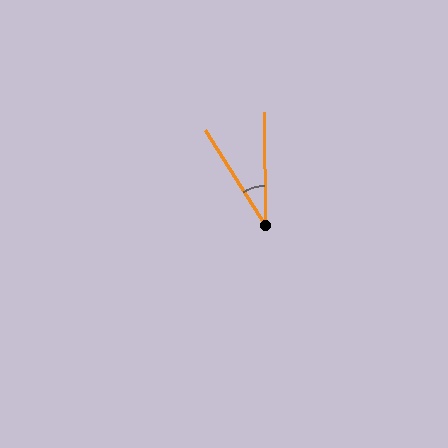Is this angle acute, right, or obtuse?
It is acute.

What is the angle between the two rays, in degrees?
Approximately 32 degrees.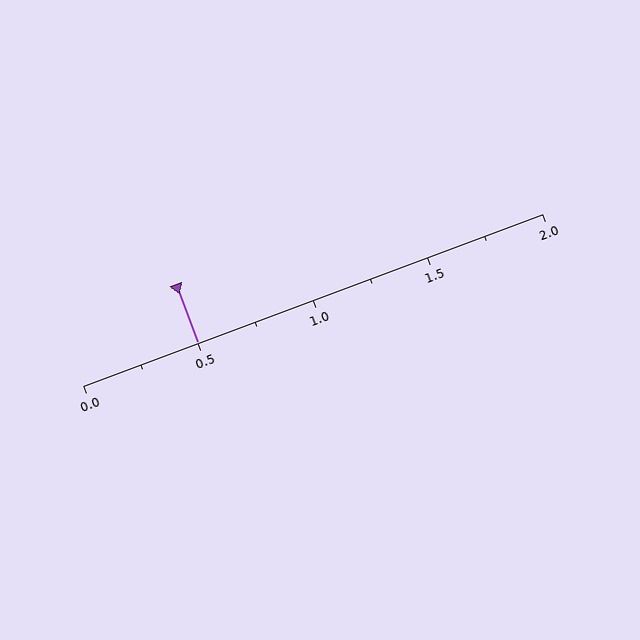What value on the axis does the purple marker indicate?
The marker indicates approximately 0.5.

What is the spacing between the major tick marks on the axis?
The major ticks are spaced 0.5 apart.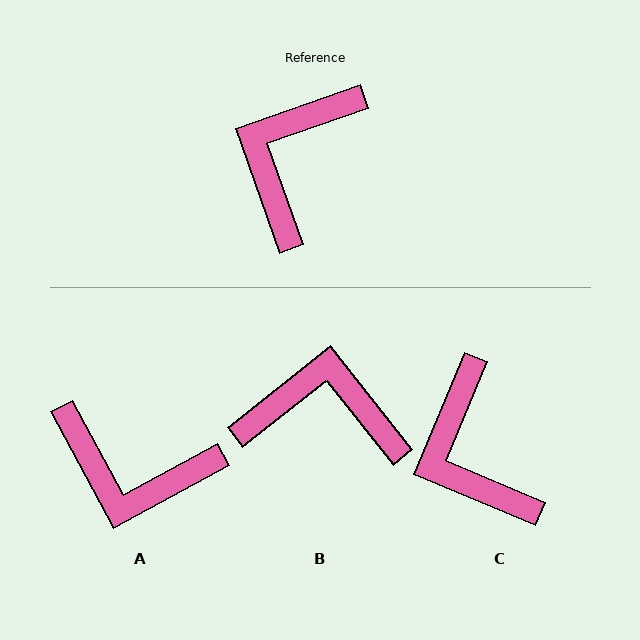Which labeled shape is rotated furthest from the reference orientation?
A, about 99 degrees away.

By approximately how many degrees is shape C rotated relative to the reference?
Approximately 48 degrees counter-clockwise.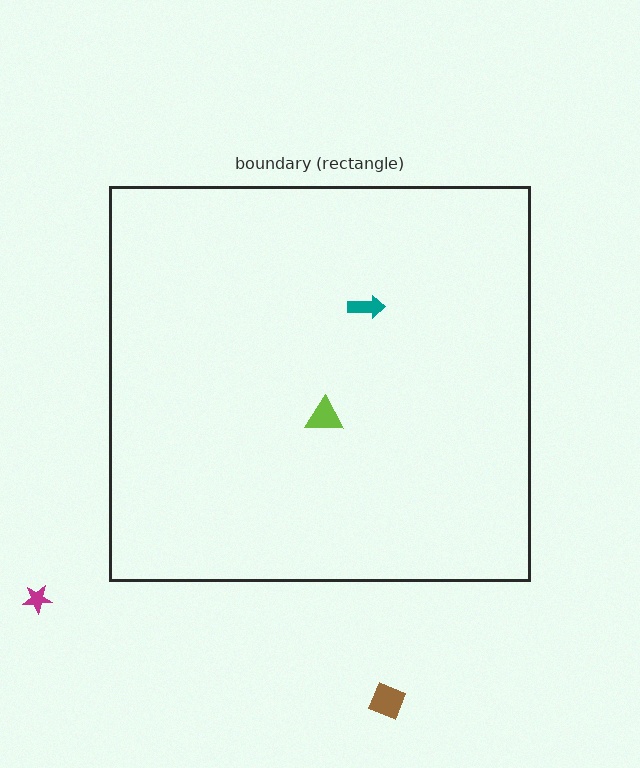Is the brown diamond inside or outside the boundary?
Outside.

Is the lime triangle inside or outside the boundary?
Inside.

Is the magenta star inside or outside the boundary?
Outside.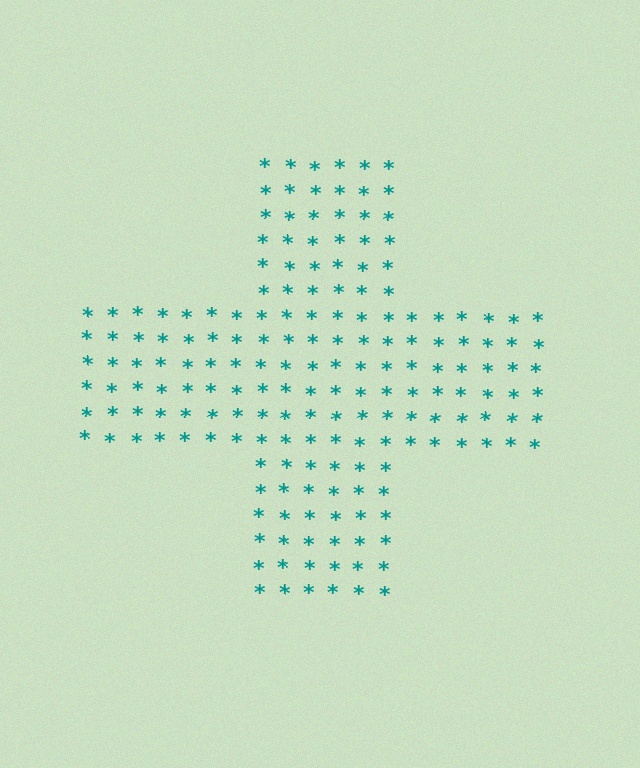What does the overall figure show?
The overall figure shows a cross.